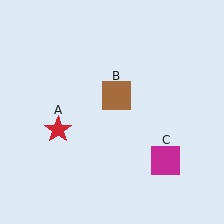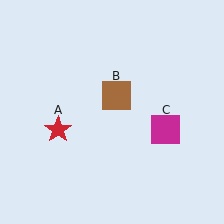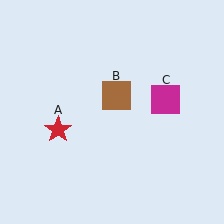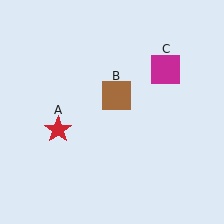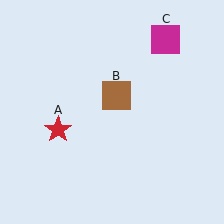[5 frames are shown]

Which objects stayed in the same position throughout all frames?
Red star (object A) and brown square (object B) remained stationary.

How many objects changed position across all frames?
1 object changed position: magenta square (object C).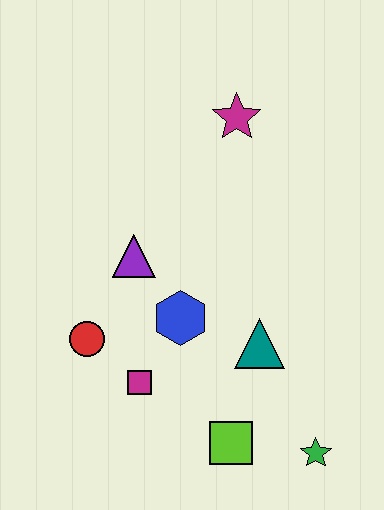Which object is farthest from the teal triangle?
The magenta star is farthest from the teal triangle.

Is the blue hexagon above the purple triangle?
No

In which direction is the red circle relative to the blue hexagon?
The red circle is to the left of the blue hexagon.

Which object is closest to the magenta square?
The red circle is closest to the magenta square.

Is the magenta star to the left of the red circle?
No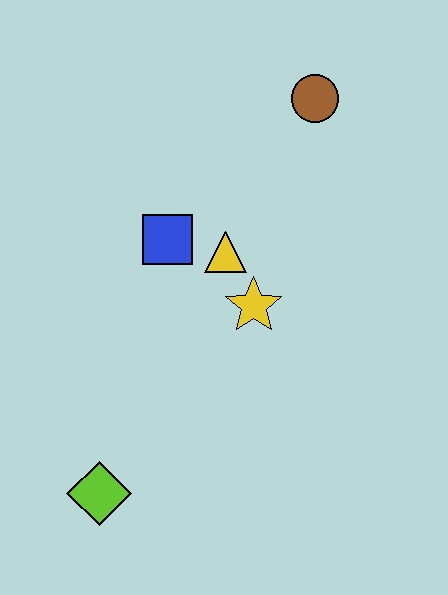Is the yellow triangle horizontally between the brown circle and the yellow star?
No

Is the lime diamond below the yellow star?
Yes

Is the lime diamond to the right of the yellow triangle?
No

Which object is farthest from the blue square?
The lime diamond is farthest from the blue square.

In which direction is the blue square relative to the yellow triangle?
The blue square is to the left of the yellow triangle.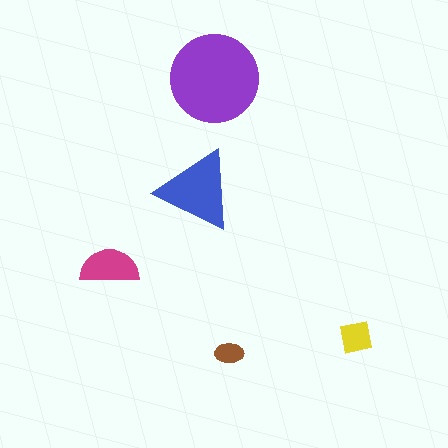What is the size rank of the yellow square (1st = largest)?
4th.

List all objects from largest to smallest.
The purple circle, the blue triangle, the magenta semicircle, the yellow square, the brown ellipse.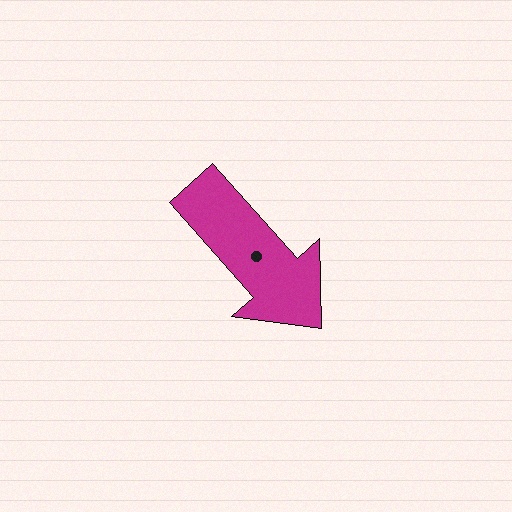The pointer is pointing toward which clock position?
Roughly 5 o'clock.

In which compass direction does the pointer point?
Southeast.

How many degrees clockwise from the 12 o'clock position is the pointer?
Approximately 138 degrees.